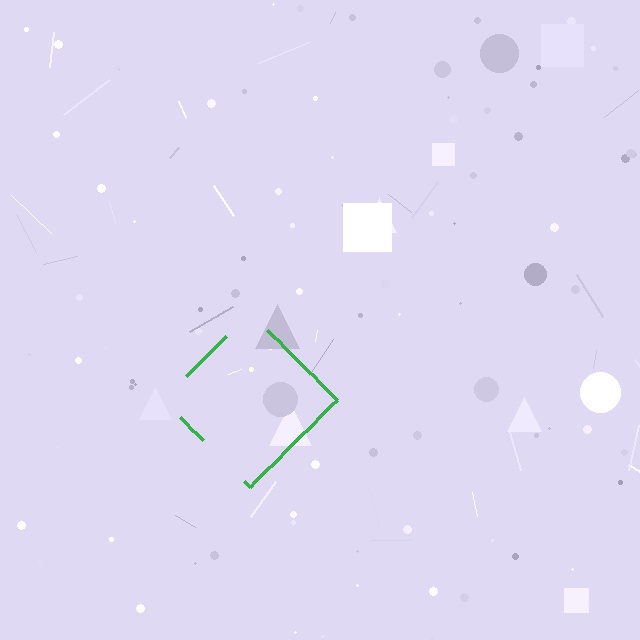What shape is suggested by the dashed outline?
The dashed outline suggests a diamond.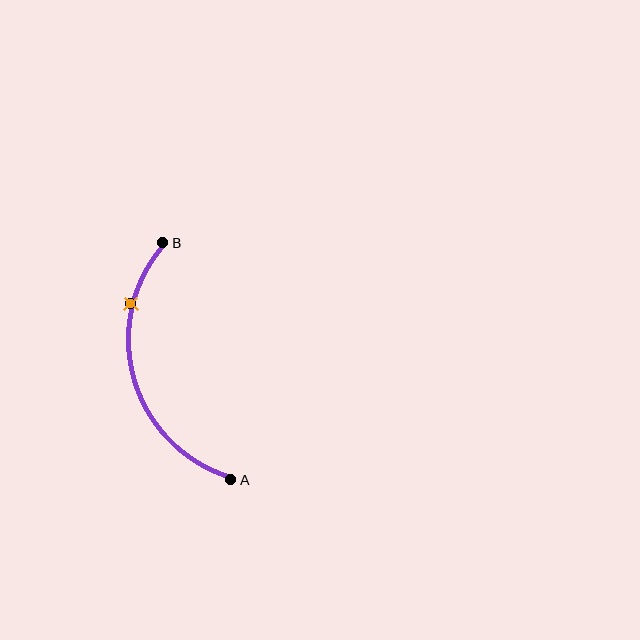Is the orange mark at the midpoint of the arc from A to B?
No. The orange mark lies on the arc but is closer to endpoint B. The arc midpoint would be at the point on the curve equidistant along the arc from both A and B.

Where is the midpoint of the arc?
The arc midpoint is the point on the curve farthest from the straight line joining A and B. It sits to the left of that line.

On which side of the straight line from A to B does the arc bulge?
The arc bulges to the left of the straight line connecting A and B.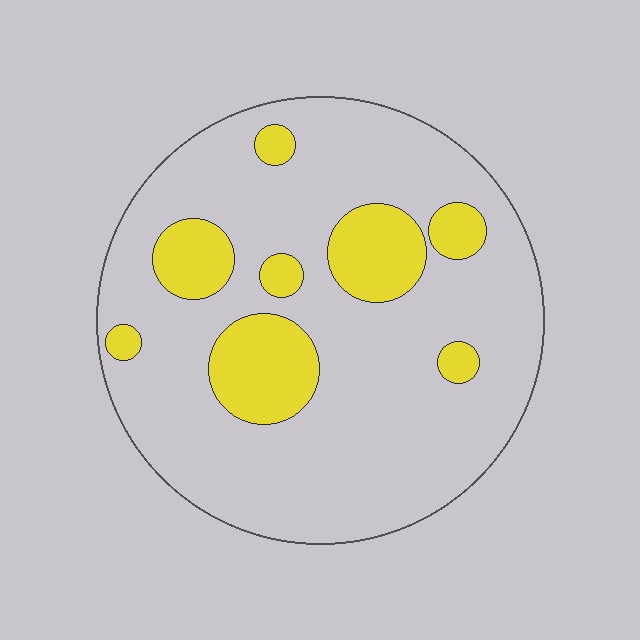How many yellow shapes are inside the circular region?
8.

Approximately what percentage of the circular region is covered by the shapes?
Approximately 20%.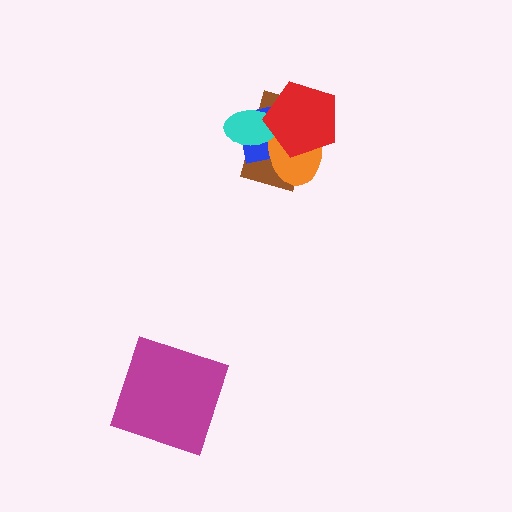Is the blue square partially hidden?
Yes, it is partially covered by another shape.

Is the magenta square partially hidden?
No, no other shape covers it.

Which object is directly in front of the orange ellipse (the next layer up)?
The cyan ellipse is directly in front of the orange ellipse.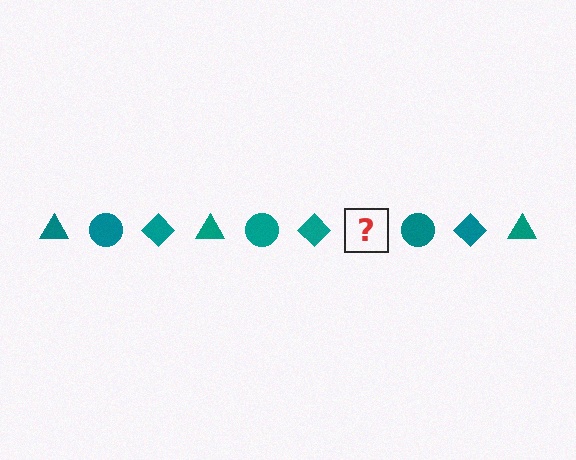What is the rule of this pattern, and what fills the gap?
The rule is that the pattern cycles through triangle, circle, diamond shapes in teal. The gap should be filled with a teal triangle.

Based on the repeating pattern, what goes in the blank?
The blank should be a teal triangle.